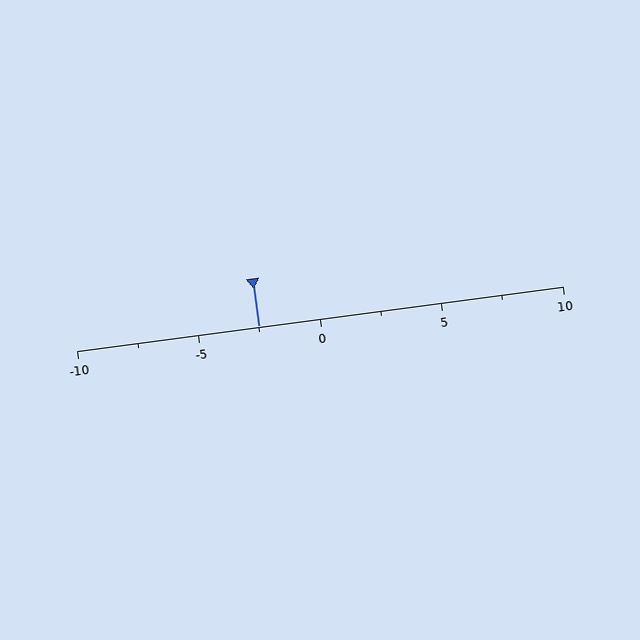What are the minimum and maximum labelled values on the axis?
The axis runs from -10 to 10.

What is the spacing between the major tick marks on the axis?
The major ticks are spaced 5 apart.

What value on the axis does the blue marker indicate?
The marker indicates approximately -2.5.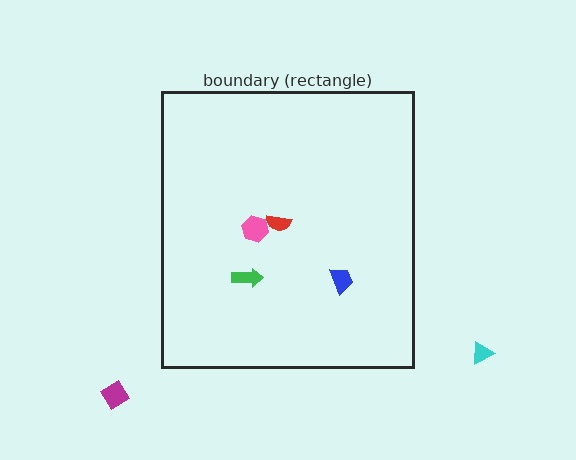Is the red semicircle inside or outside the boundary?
Inside.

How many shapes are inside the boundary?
4 inside, 2 outside.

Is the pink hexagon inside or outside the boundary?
Inside.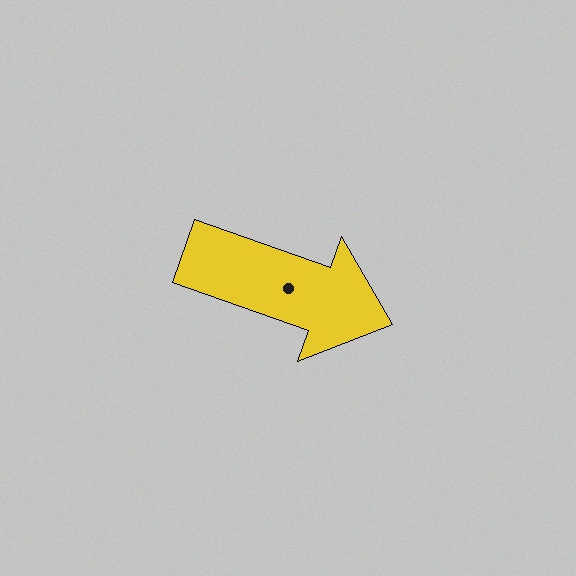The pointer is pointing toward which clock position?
Roughly 4 o'clock.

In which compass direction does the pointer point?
East.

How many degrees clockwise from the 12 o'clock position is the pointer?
Approximately 109 degrees.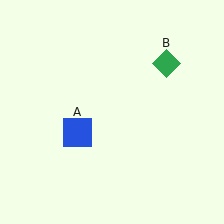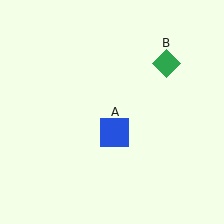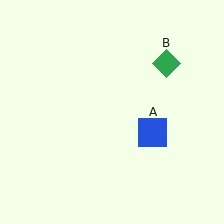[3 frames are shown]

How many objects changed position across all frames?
1 object changed position: blue square (object A).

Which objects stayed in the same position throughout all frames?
Green diamond (object B) remained stationary.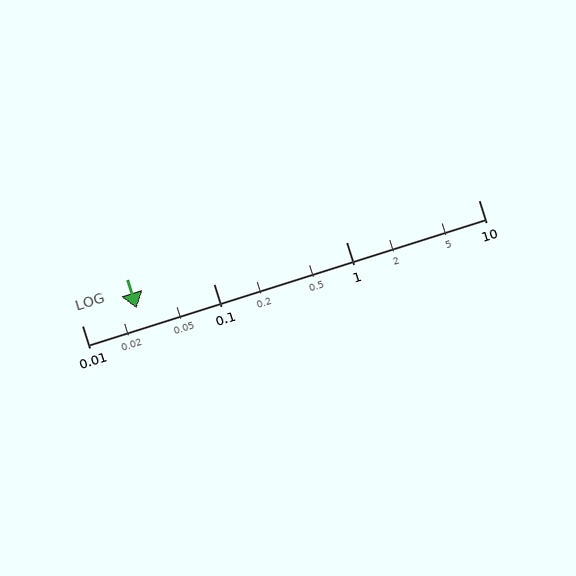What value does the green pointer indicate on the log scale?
The pointer indicates approximately 0.026.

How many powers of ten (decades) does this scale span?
The scale spans 3 decades, from 0.01 to 10.